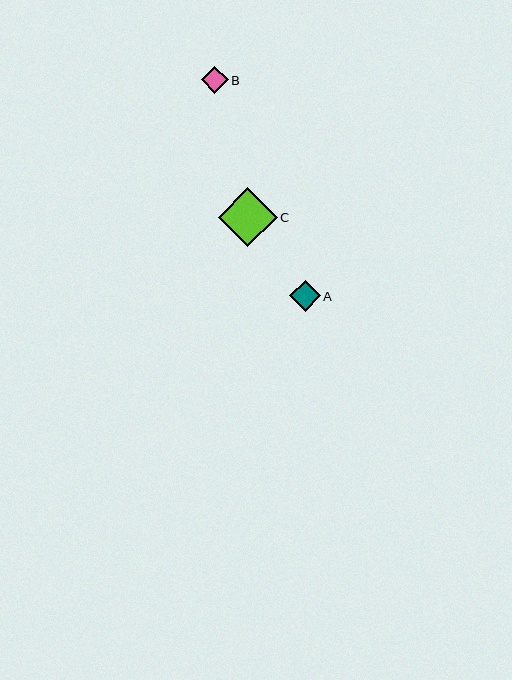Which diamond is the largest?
Diamond C is the largest with a size of approximately 59 pixels.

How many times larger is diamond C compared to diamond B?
Diamond C is approximately 2.2 times the size of diamond B.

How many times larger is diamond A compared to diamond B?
Diamond A is approximately 1.2 times the size of diamond B.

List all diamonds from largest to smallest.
From largest to smallest: C, A, B.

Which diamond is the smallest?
Diamond B is the smallest with a size of approximately 26 pixels.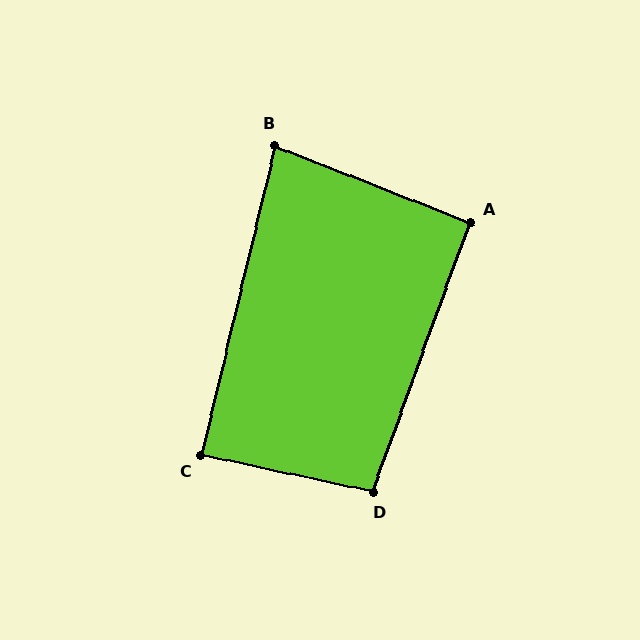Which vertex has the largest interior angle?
D, at approximately 98 degrees.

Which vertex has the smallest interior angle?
B, at approximately 82 degrees.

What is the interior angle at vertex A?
Approximately 91 degrees (approximately right).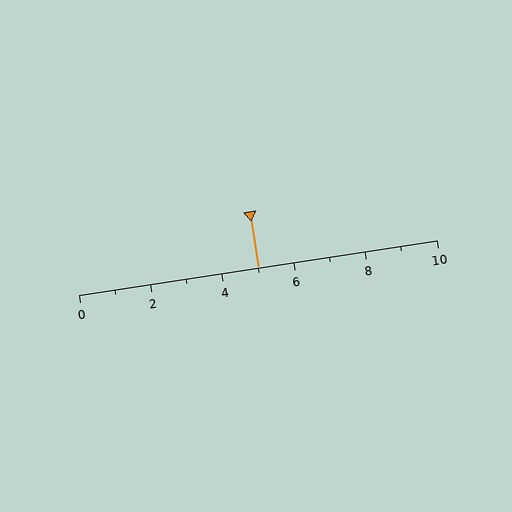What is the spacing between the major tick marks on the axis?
The major ticks are spaced 2 apart.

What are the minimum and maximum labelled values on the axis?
The axis runs from 0 to 10.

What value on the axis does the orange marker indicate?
The marker indicates approximately 5.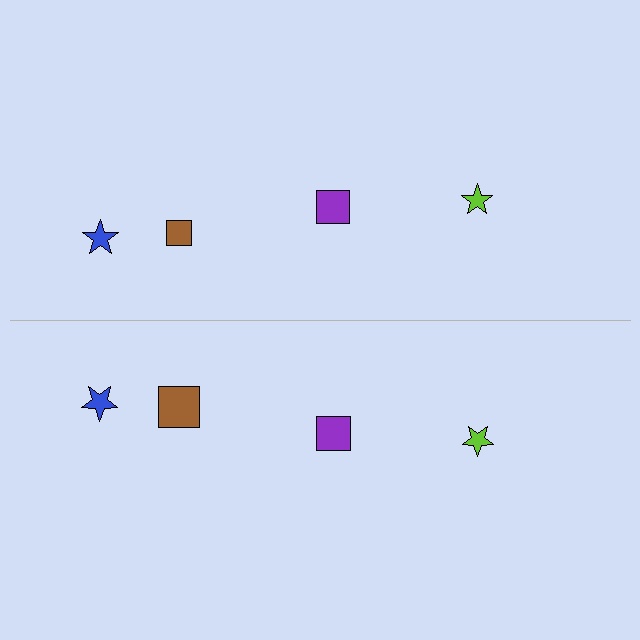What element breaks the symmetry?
The brown square on the bottom side has a different size than its mirror counterpart.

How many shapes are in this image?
There are 8 shapes in this image.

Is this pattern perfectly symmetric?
No, the pattern is not perfectly symmetric. The brown square on the bottom side has a different size than its mirror counterpart.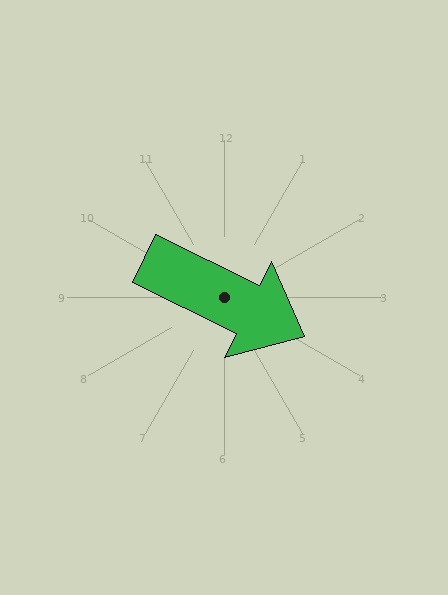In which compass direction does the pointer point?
Southeast.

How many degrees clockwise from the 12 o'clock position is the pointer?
Approximately 116 degrees.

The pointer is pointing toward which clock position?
Roughly 4 o'clock.